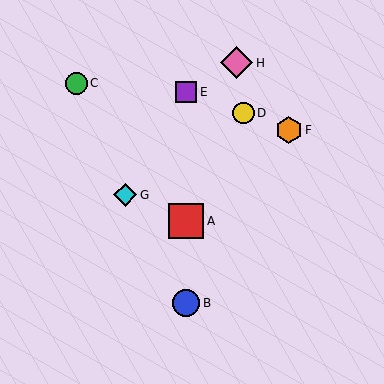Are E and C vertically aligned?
No, E is at x≈186 and C is at x≈77.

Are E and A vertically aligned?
Yes, both are at x≈186.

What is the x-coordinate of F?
Object F is at x≈289.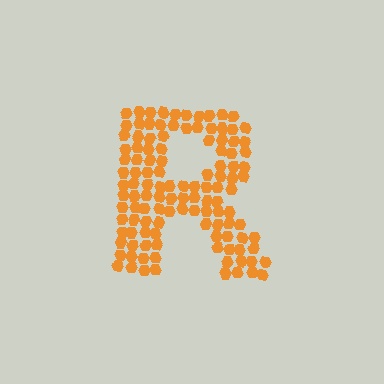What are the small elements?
The small elements are hexagons.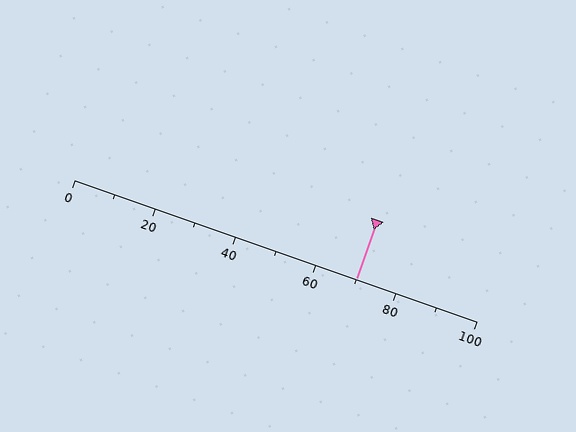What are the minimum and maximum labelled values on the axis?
The axis runs from 0 to 100.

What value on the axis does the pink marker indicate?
The marker indicates approximately 70.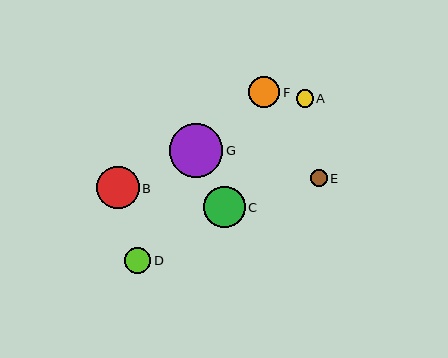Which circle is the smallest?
Circle E is the smallest with a size of approximately 17 pixels.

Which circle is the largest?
Circle G is the largest with a size of approximately 54 pixels.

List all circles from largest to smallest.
From largest to smallest: G, B, C, F, D, A, E.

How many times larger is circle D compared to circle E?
Circle D is approximately 1.5 times the size of circle E.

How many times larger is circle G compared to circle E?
Circle G is approximately 3.1 times the size of circle E.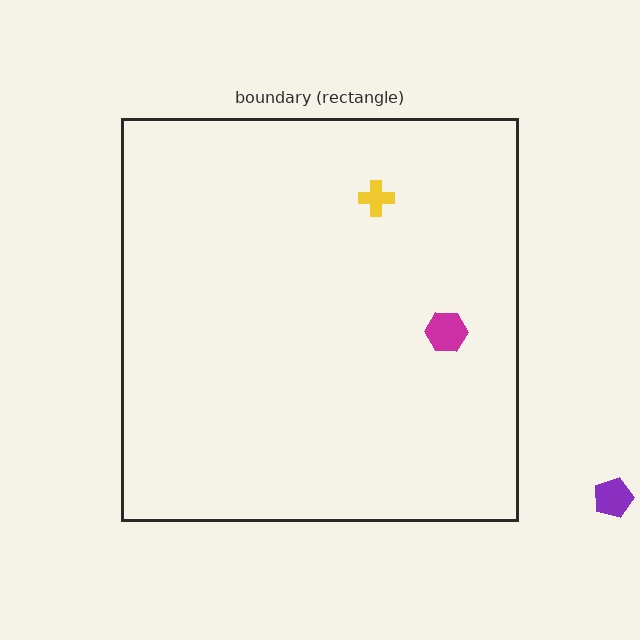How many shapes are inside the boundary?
2 inside, 1 outside.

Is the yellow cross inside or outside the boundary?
Inside.